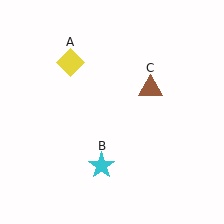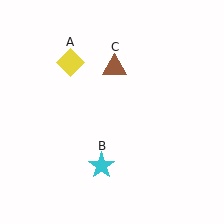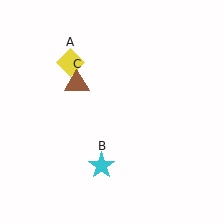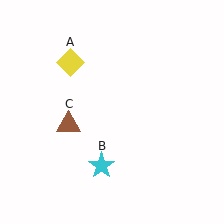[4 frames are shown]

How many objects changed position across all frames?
1 object changed position: brown triangle (object C).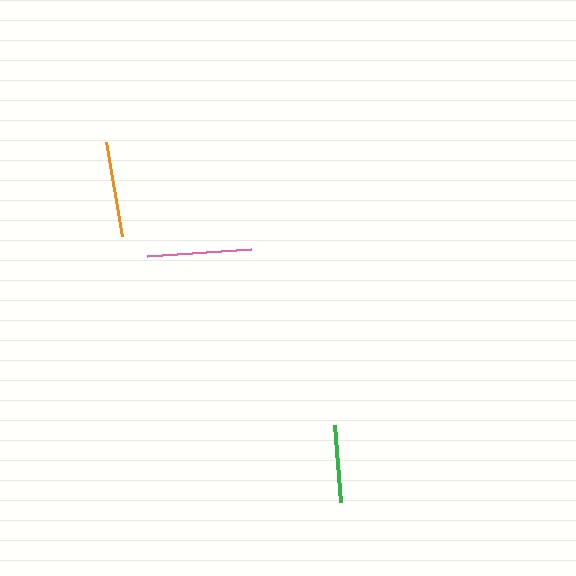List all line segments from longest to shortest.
From longest to shortest: pink, orange, green.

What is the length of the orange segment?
The orange segment is approximately 95 pixels long.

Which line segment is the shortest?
The green line is the shortest at approximately 77 pixels.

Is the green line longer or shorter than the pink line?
The pink line is longer than the green line.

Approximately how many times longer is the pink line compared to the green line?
The pink line is approximately 1.3 times the length of the green line.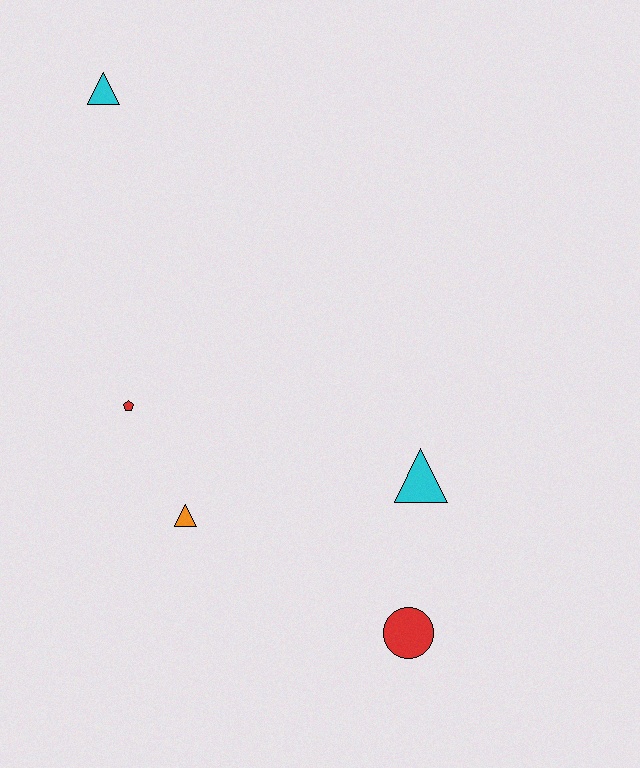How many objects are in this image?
There are 5 objects.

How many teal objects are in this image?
There are no teal objects.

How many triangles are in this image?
There are 3 triangles.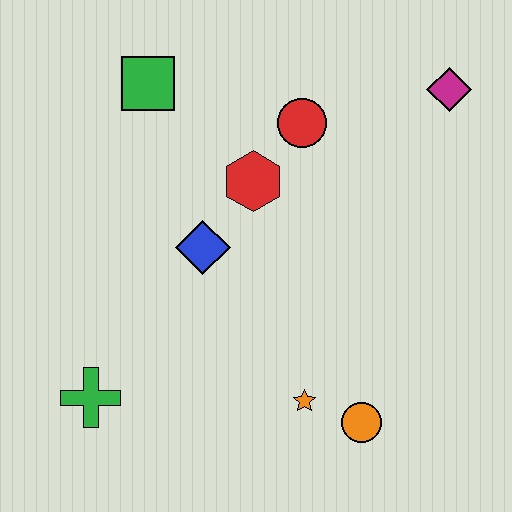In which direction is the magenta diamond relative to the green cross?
The magenta diamond is to the right of the green cross.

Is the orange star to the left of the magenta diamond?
Yes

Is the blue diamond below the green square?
Yes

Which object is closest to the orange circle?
The orange star is closest to the orange circle.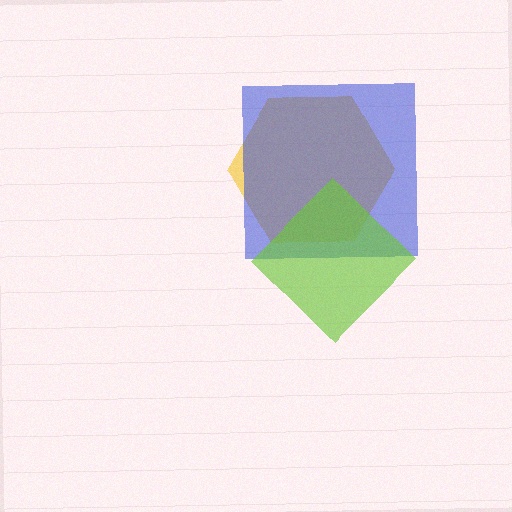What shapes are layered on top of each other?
The layered shapes are: a yellow hexagon, a blue square, a lime diamond.